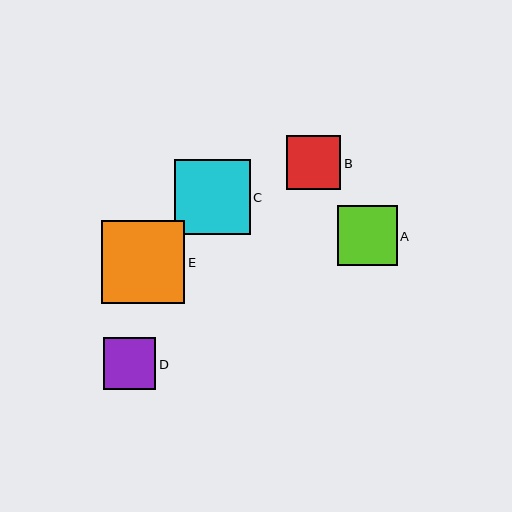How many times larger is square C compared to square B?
Square C is approximately 1.4 times the size of square B.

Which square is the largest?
Square E is the largest with a size of approximately 84 pixels.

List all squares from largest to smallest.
From largest to smallest: E, C, A, B, D.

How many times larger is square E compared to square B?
Square E is approximately 1.6 times the size of square B.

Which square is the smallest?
Square D is the smallest with a size of approximately 52 pixels.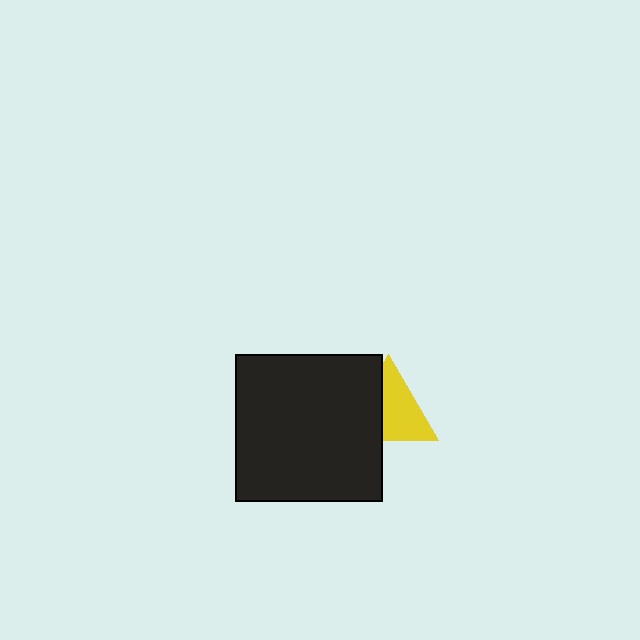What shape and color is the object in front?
The object in front is a black square.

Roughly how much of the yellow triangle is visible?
About half of it is visible (roughly 59%).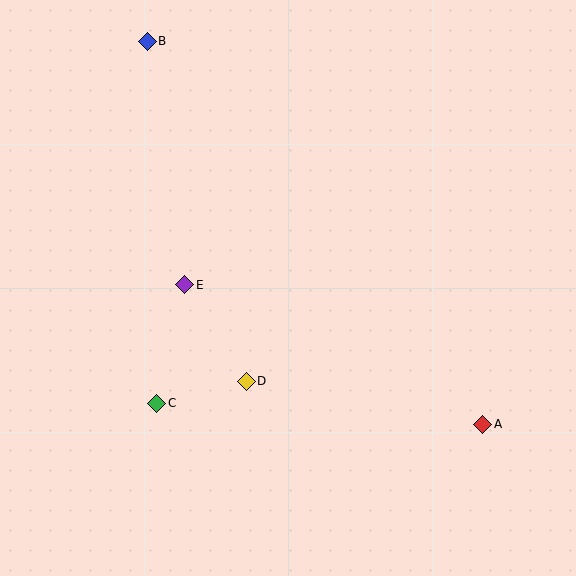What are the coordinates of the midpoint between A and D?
The midpoint between A and D is at (365, 403).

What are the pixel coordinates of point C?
Point C is at (157, 403).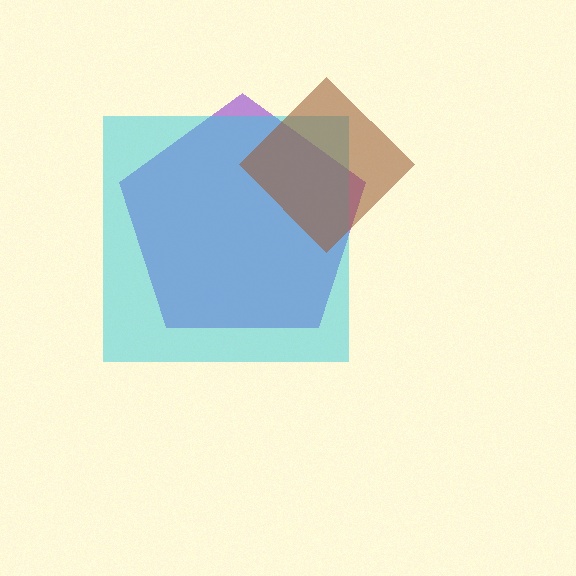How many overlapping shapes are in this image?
There are 3 overlapping shapes in the image.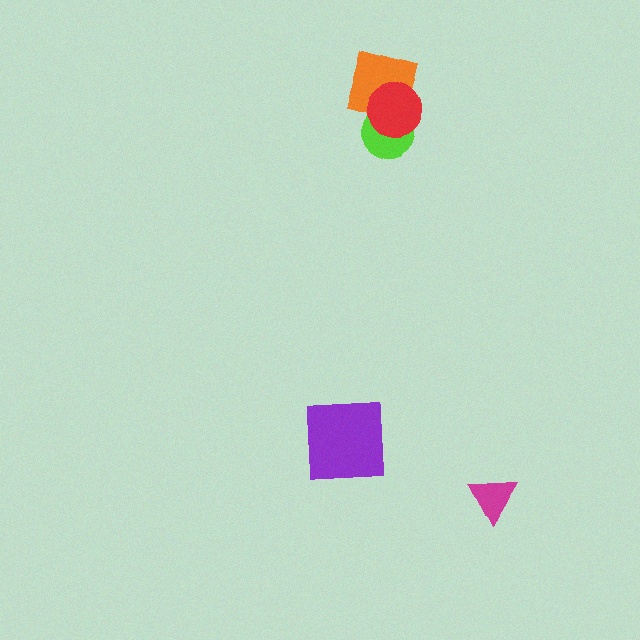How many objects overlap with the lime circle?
2 objects overlap with the lime circle.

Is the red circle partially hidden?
No, no other shape covers it.